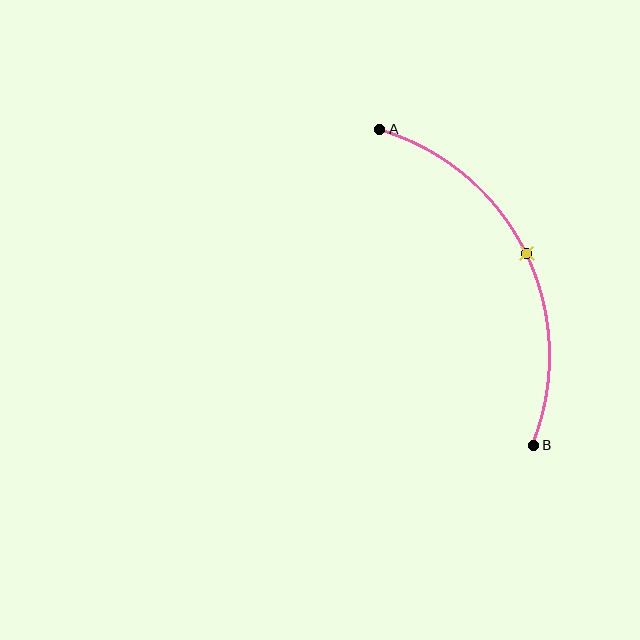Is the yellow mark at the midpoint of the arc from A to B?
Yes. The yellow mark lies on the arc at equal arc-length from both A and B — it is the arc midpoint.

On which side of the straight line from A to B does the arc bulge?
The arc bulges to the right of the straight line connecting A and B.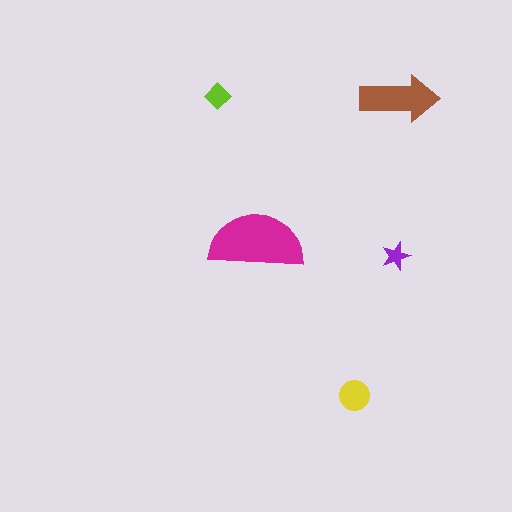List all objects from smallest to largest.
The purple star, the lime diamond, the yellow circle, the brown arrow, the magenta semicircle.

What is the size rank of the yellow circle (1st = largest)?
3rd.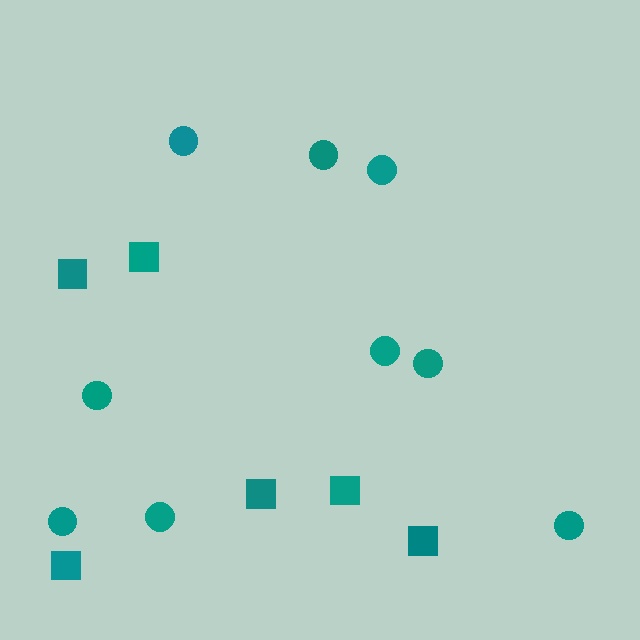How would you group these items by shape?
There are 2 groups: one group of circles (9) and one group of squares (6).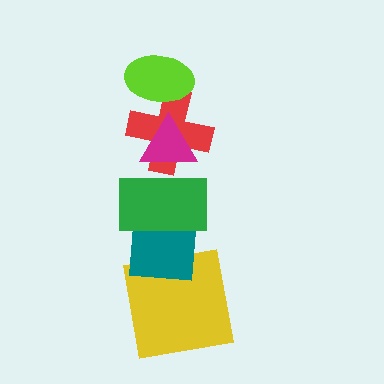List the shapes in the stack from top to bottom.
From top to bottom: the lime ellipse, the magenta triangle, the red cross, the green rectangle, the teal square, the yellow square.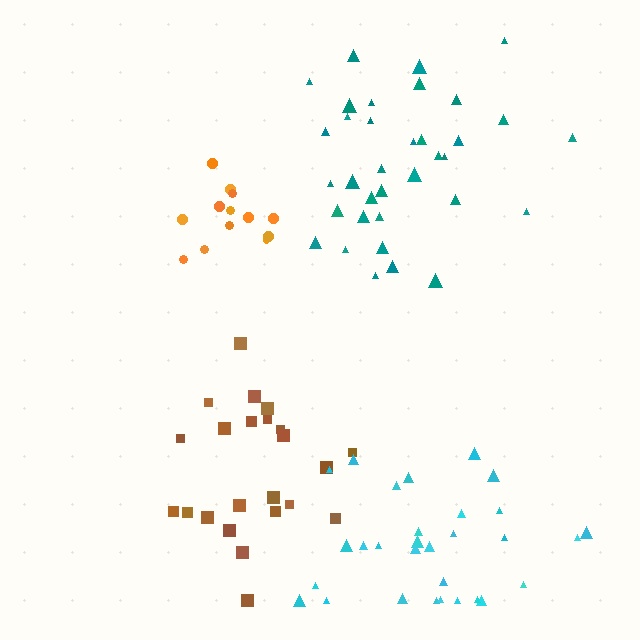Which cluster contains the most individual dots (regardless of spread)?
Teal (35).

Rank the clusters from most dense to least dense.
orange, brown, teal, cyan.